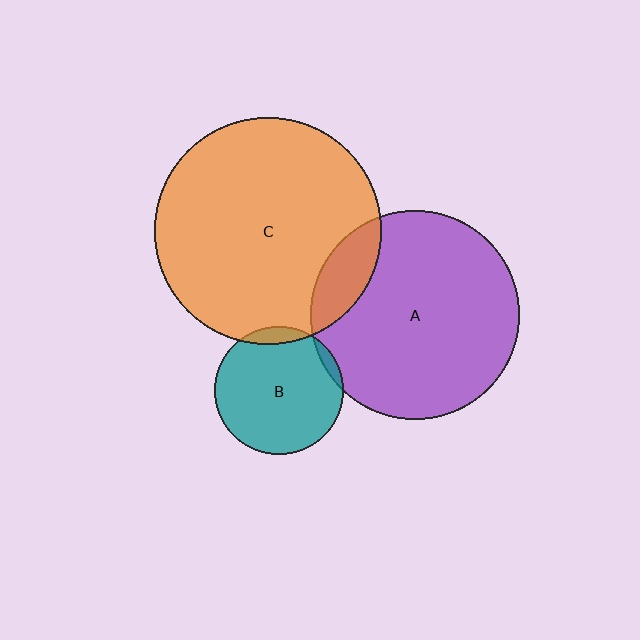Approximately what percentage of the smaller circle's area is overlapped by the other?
Approximately 5%.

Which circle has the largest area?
Circle C (orange).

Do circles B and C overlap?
Yes.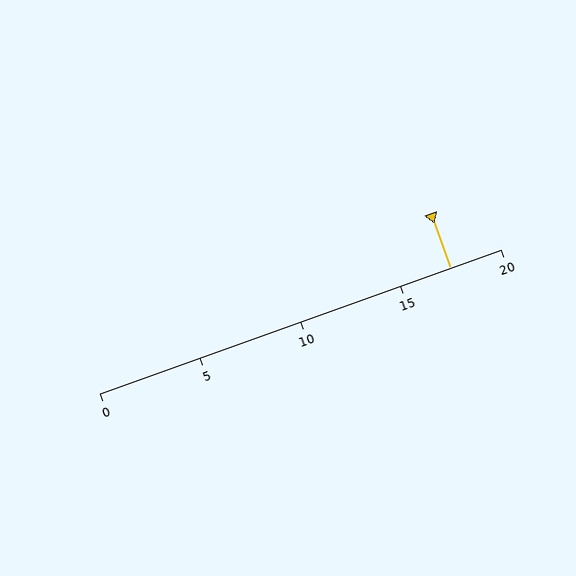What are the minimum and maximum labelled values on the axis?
The axis runs from 0 to 20.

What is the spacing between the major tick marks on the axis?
The major ticks are spaced 5 apart.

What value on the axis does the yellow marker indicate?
The marker indicates approximately 17.5.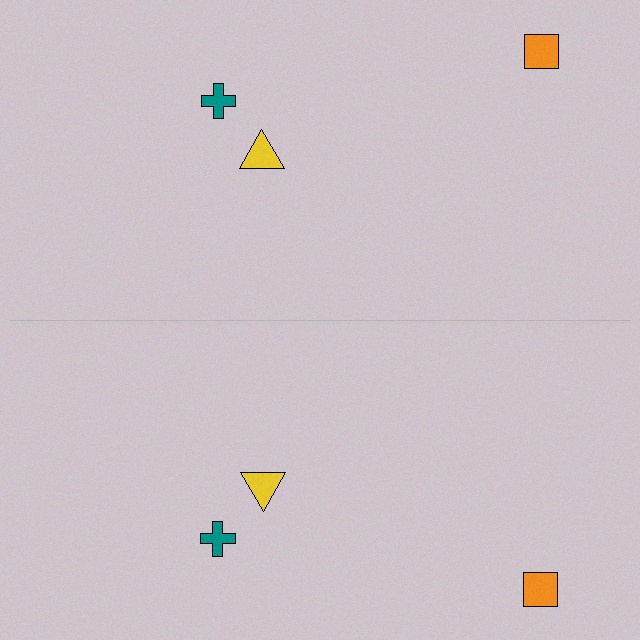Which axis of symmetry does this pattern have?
The pattern has a horizontal axis of symmetry running through the center of the image.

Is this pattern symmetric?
Yes, this pattern has bilateral (reflection) symmetry.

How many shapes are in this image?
There are 6 shapes in this image.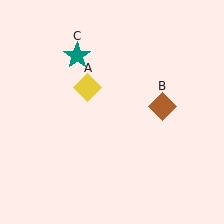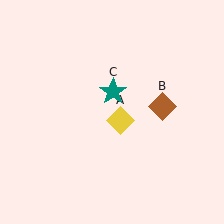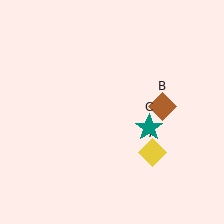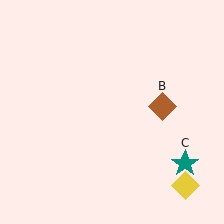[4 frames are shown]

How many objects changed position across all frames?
2 objects changed position: yellow diamond (object A), teal star (object C).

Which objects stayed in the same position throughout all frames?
Brown diamond (object B) remained stationary.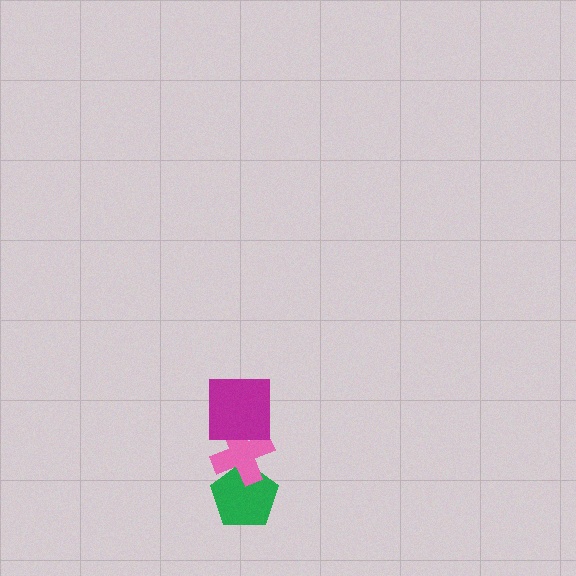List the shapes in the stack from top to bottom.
From top to bottom: the magenta square, the pink cross, the green pentagon.